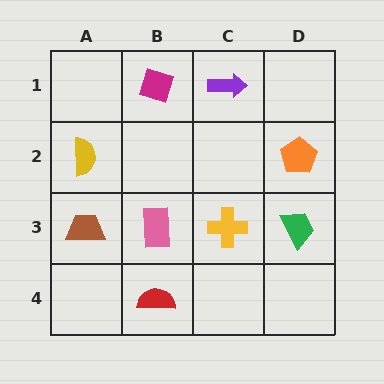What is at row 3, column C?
A yellow cross.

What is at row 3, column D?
A green trapezoid.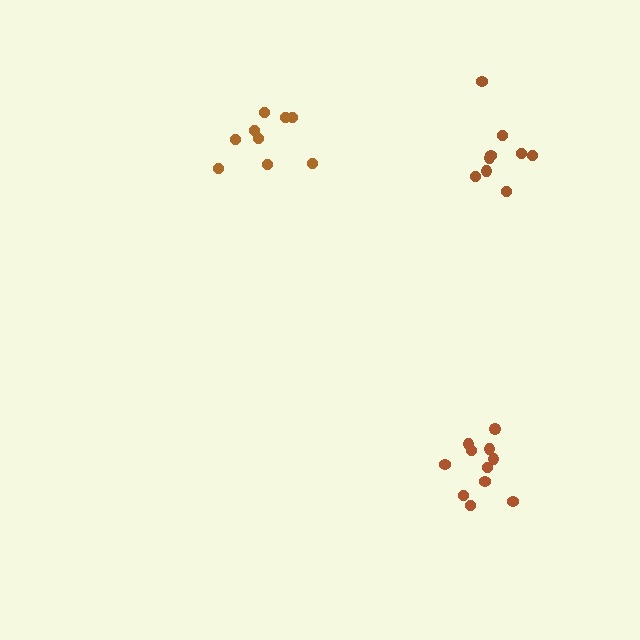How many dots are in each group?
Group 1: 9 dots, Group 2: 11 dots, Group 3: 9 dots (29 total).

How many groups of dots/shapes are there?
There are 3 groups.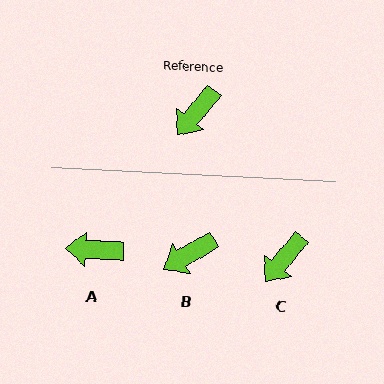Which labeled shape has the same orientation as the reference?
C.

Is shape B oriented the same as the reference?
No, it is off by about 20 degrees.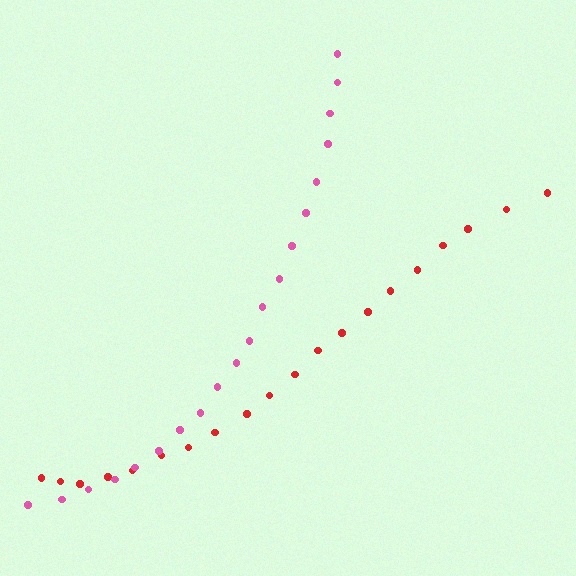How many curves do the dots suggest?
There are 2 distinct paths.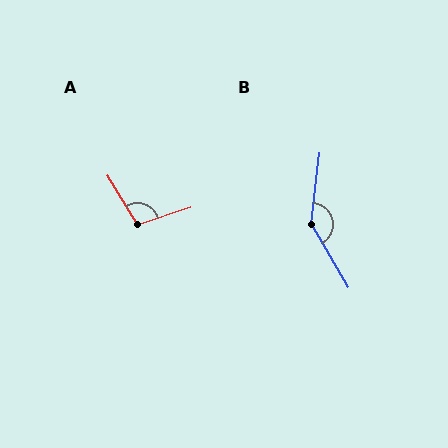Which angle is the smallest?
A, at approximately 103 degrees.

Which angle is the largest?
B, at approximately 143 degrees.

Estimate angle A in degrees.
Approximately 103 degrees.